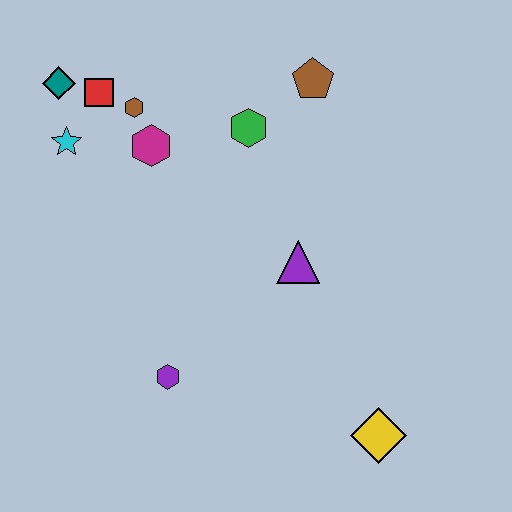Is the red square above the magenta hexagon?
Yes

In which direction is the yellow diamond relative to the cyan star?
The yellow diamond is to the right of the cyan star.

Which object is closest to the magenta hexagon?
The brown hexagon is closest to the magenta hexagon.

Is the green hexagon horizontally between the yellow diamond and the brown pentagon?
No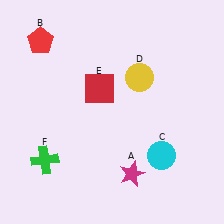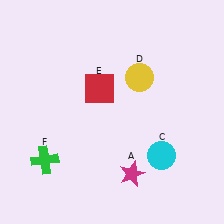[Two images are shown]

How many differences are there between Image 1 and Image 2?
There is 1 difference between the two images.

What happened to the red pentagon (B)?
The red pentagon (B) was removed in Image 2. It was in the top-left area of Image 1.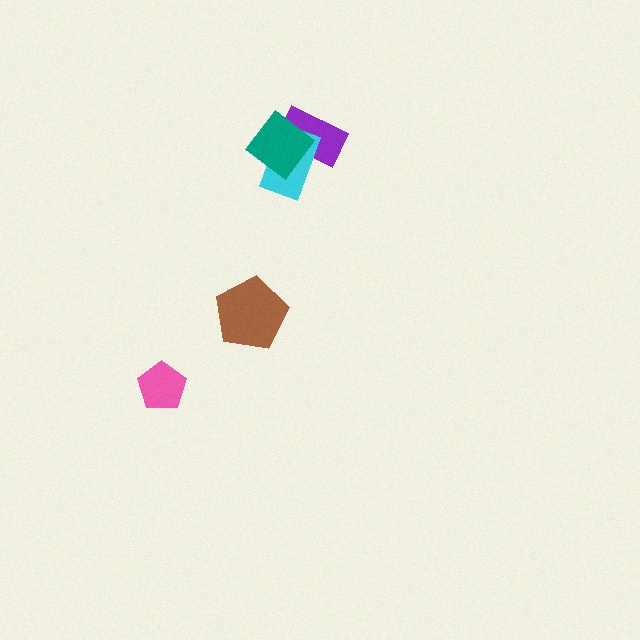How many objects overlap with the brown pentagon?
0 objects overlap with the brown pentagon.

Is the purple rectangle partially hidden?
Yes, it is partially covered by another shape.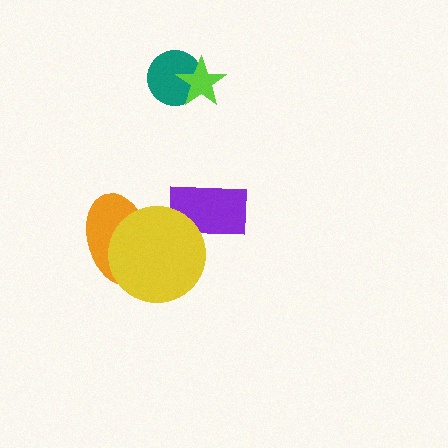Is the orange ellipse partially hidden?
Yes, it is partially covered by another shape.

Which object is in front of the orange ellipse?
The yellow circle is in front of the orange ellipse.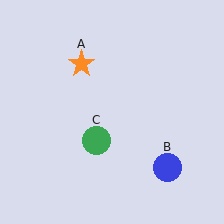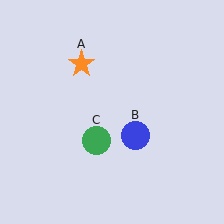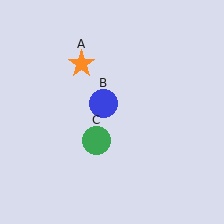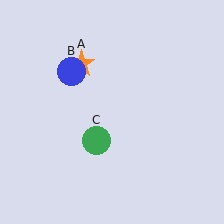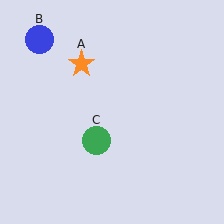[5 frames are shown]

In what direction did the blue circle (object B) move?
The blue circle (object B) moved up and to the left.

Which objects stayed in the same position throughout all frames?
Orange star (object A) and green circle (object C) remained stationary.